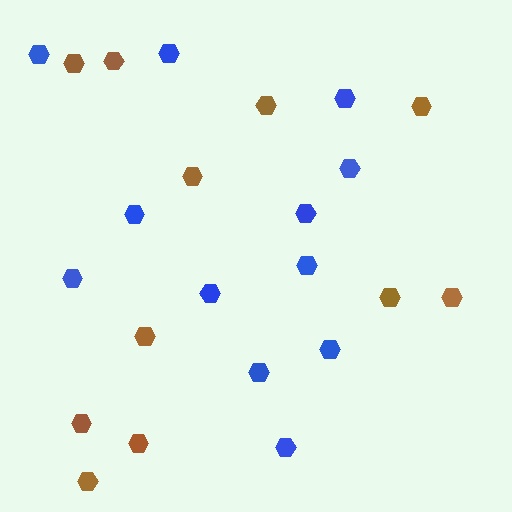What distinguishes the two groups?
There are 2 groups: one group of brown hexagons (11) and one group of blue hexagons (12).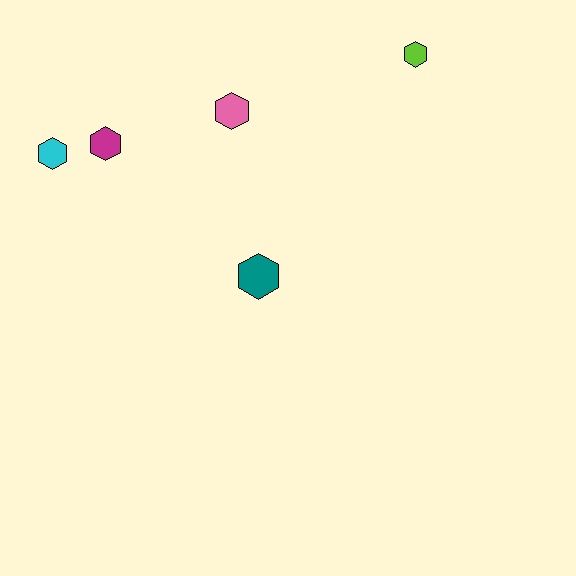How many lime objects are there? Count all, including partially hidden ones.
There is 1 lime object.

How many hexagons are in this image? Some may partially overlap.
There are 5 hexagons.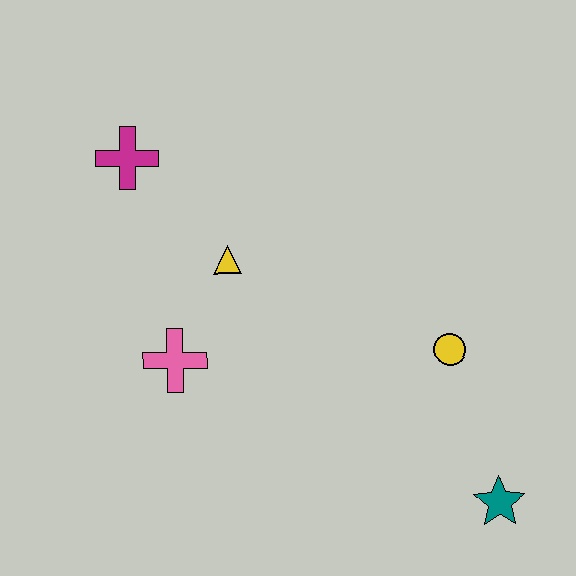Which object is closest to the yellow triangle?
The pink cross is closest to the yellow triangle.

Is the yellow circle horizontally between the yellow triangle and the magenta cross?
No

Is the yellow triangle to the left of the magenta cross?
No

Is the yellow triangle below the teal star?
No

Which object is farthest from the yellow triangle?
The teal star is farthest from the yellow triangle.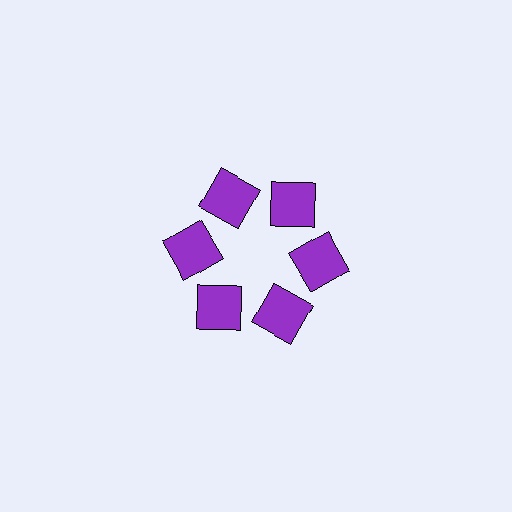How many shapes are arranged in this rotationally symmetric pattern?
There are 6 shapes, arranged in 6 groups of 1.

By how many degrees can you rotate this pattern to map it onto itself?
The pattern maps onto itself every 60 degrees of rotation.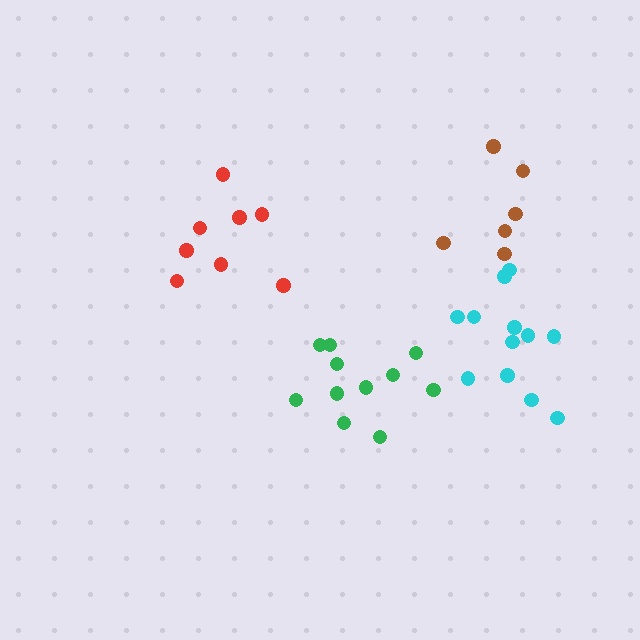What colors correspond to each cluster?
The clusters are colored: green, red, cyan, brown.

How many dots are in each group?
Group 1: 11 dots, Group 2: 8 dots, Group 3: 12 dots, Group 4: 6 dots (37 total).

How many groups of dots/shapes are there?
There are 4 groups.